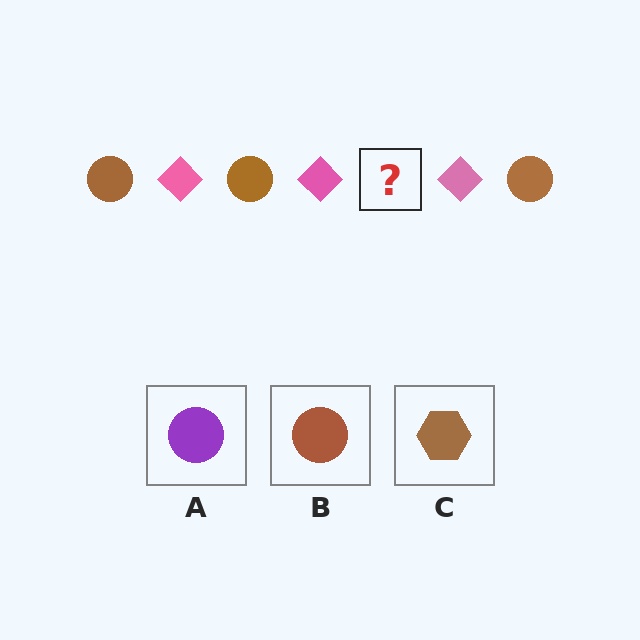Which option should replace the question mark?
Option B.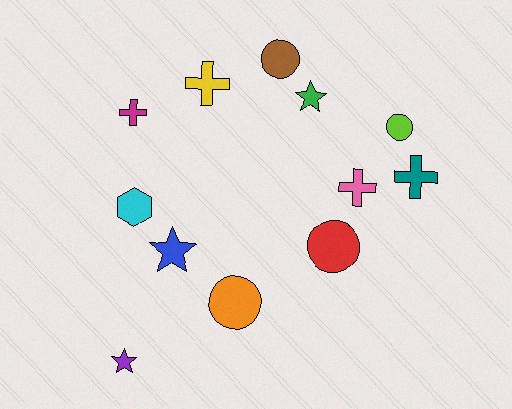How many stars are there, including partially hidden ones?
There are 3 stars.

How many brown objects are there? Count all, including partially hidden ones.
There is 1 brown object.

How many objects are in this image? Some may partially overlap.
There are 12 objects.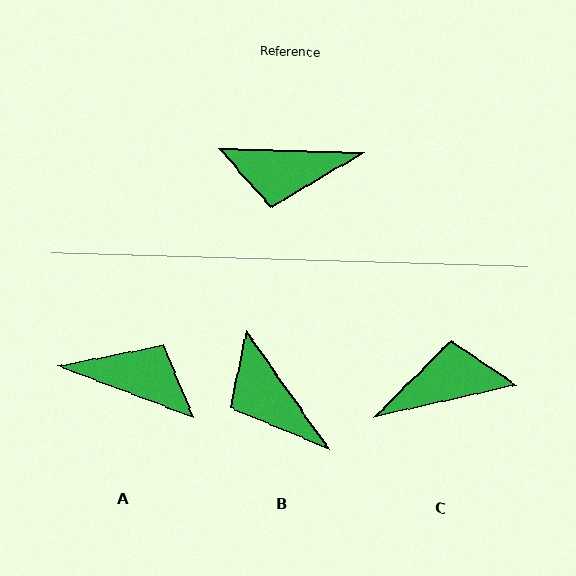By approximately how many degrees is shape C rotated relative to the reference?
Approximately 166 degrees clockwise.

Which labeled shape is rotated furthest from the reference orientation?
C, about 166 degrees away.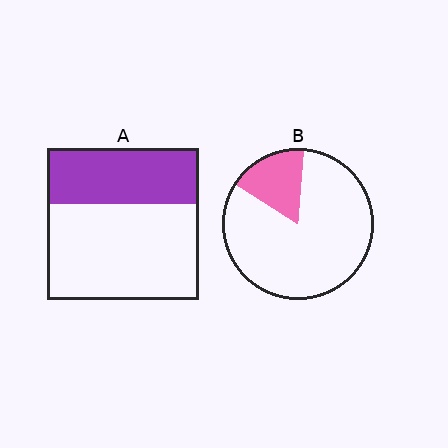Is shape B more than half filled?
No.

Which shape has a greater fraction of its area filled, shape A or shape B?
Shape A.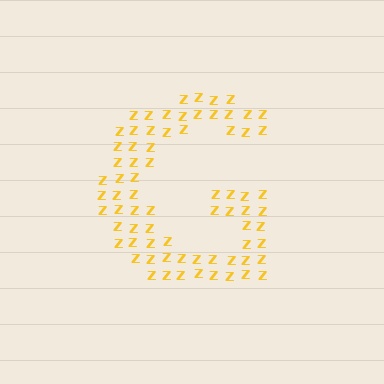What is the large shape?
The large shape is the letter G.